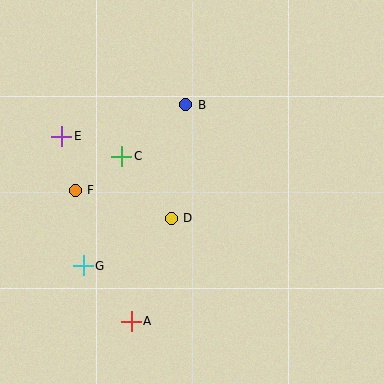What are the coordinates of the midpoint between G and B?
The midpoint between G and B is at (134, 185).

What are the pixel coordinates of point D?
Point D is at (171, 218).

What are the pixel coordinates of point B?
Point B is at (186, 105).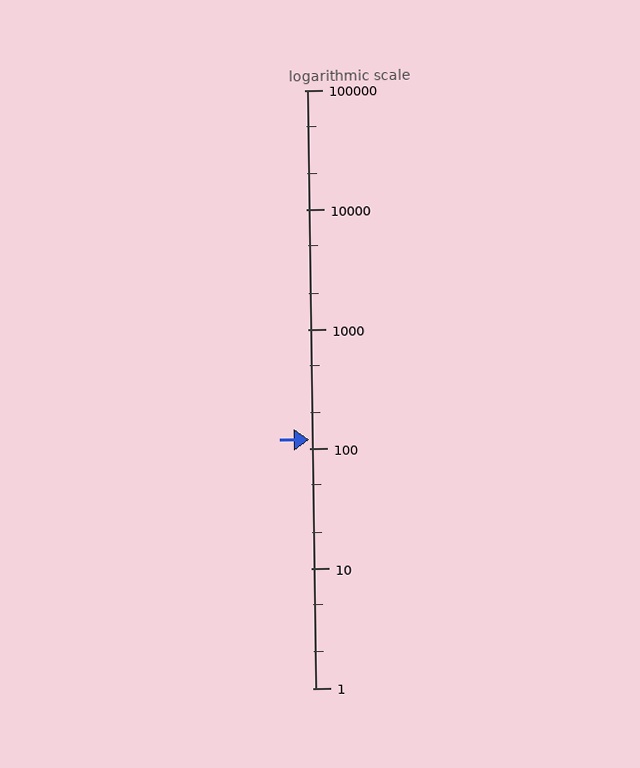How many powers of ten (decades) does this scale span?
The scale spans 5 decades, from 1 to 100000.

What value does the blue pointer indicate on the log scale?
The pointer indicates approximately 120.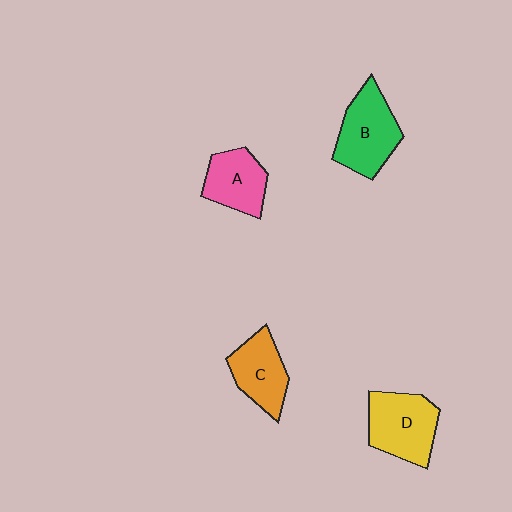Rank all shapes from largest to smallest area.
From largest to smallest: B (green), D (yellow), C (orange), A (pink).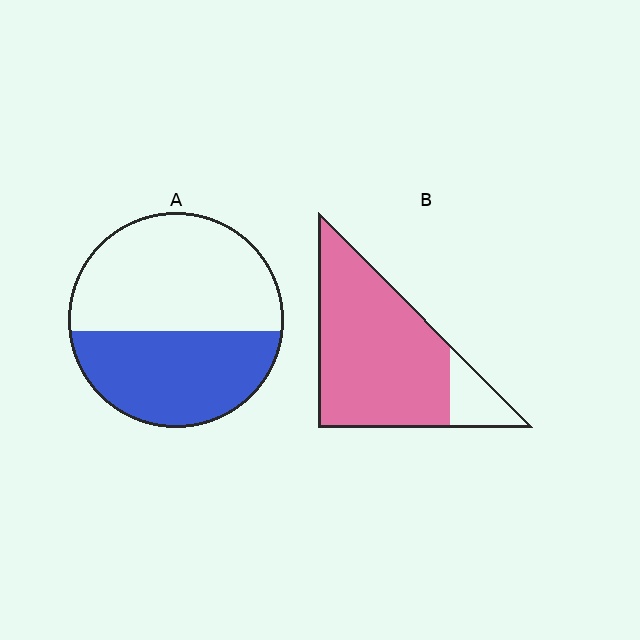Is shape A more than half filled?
No.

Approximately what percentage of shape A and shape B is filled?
A is approximately 45% and B is approximately 85%.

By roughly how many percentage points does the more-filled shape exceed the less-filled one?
By roughly 40 percentage points (B over A).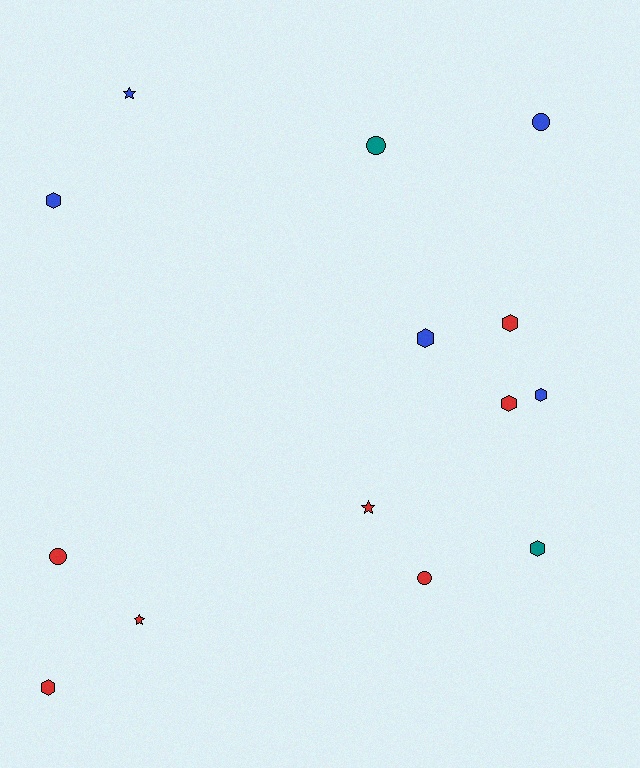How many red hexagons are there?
There are 3 red hexagons.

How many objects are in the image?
There are 14 objects.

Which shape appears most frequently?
Hexagon, with 7 objects.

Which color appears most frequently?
Red, with 7 objects.